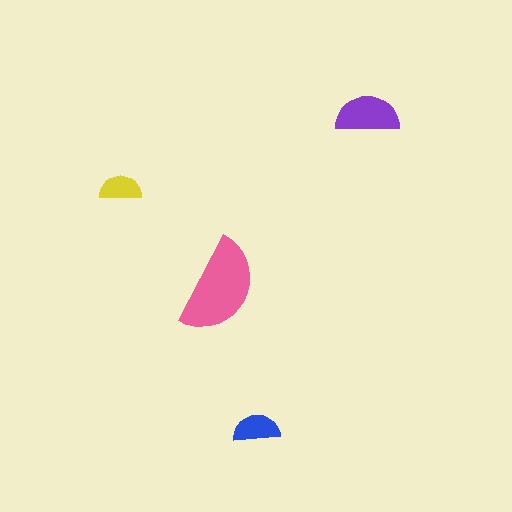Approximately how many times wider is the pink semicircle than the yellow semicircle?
About 2.5 times wider.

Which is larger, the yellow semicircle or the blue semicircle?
The blue one.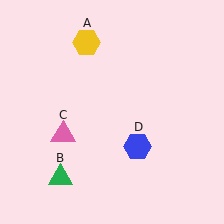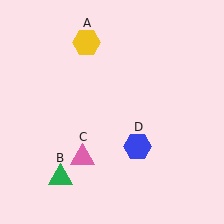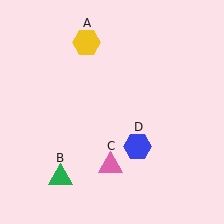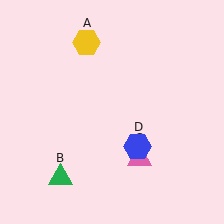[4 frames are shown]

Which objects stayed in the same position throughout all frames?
Yellow hexagon (object A) and green triangle (object B) and blue hexagon (object D) remained stationary.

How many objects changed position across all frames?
1 object changed position: pink triangle (object C).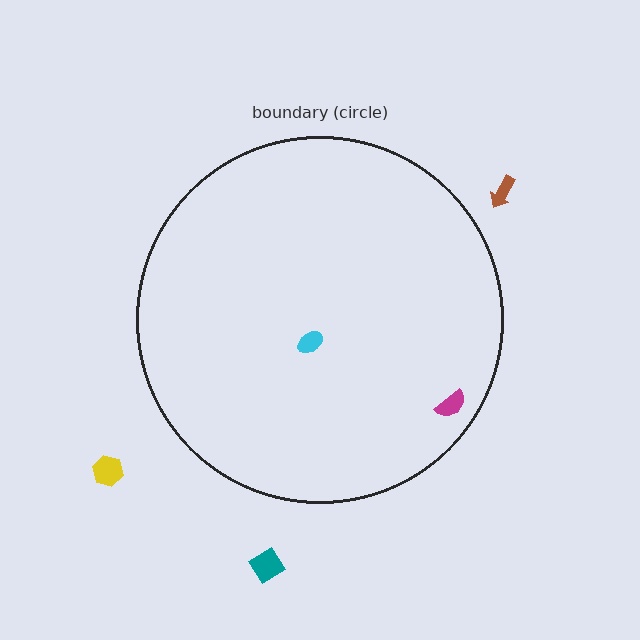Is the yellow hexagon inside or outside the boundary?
Outside.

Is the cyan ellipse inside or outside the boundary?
Inside.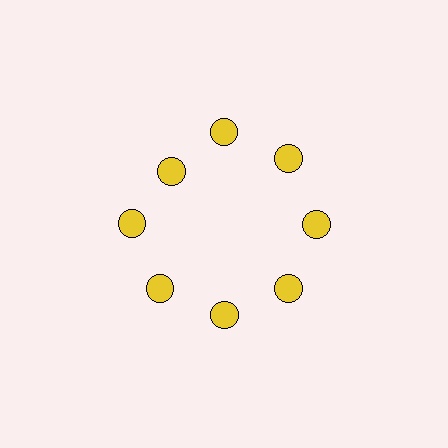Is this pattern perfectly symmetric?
No. The 8 yellow circles are arranged in a ring, but one element near the 10 o'clock position is pulled inward toward the center, breaking the 8-fold rotational symmetry.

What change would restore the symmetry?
The symmetry would be restored by moving it outward, back onto the ring so that all 8 circles sit at equal angles and equal distance from the center.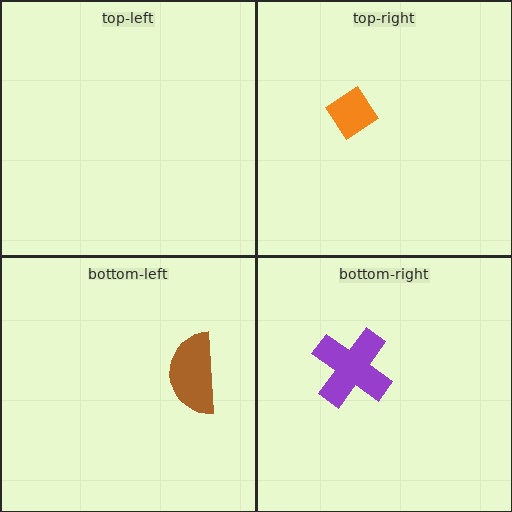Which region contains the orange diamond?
The top-right region.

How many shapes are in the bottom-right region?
1.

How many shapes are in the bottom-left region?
1.